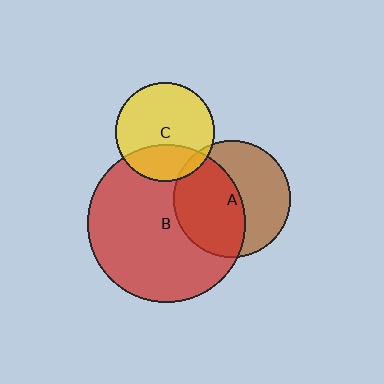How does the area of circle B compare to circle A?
Approximately 1.8 times.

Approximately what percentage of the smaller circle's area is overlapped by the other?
Approximately 5%.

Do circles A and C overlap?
Yes.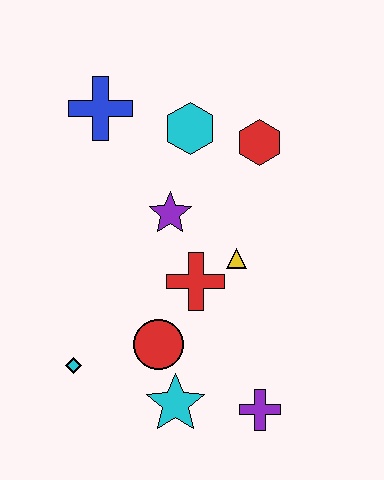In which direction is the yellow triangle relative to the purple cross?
The yellow triangle is above the purple cross.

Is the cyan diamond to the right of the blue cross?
No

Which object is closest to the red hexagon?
The cyan hexagon is closest to the red hexagon.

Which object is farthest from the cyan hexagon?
The purple cross is farthest from the cyan hexagon.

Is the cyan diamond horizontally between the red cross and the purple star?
No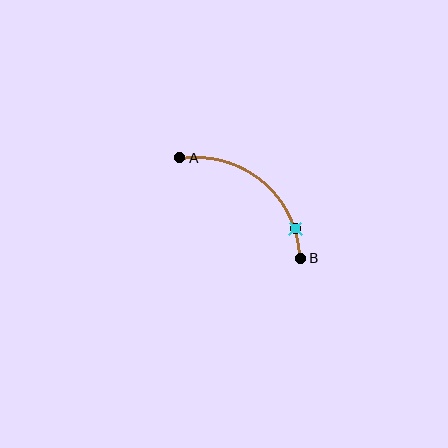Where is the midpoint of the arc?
The arc midpoint is the point on the curve farthest from the straight line joining A and B. It sits above and to the right of that line.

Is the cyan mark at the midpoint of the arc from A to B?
No. The cyan mark lies on the arc but is closer to endpoint B. The arc midpoint would be at the point on the curve equidistant along the arc from both A and B.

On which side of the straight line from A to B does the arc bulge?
The arc bulges above and to the right of the straight line connecting A and B.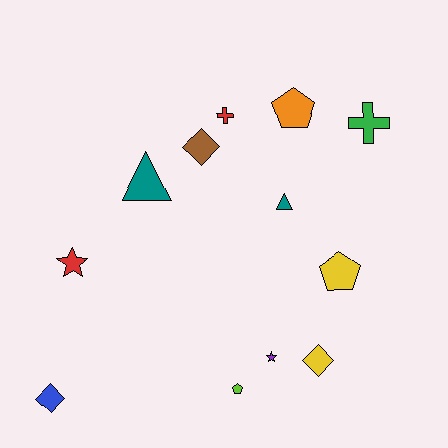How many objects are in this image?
There are 12 objects.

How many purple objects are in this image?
There is 1 purple object.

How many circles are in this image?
There are no circles.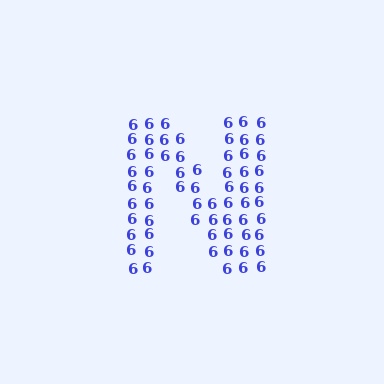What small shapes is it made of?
It is made of small digit 6's.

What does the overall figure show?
The overall figure shows the letter N.